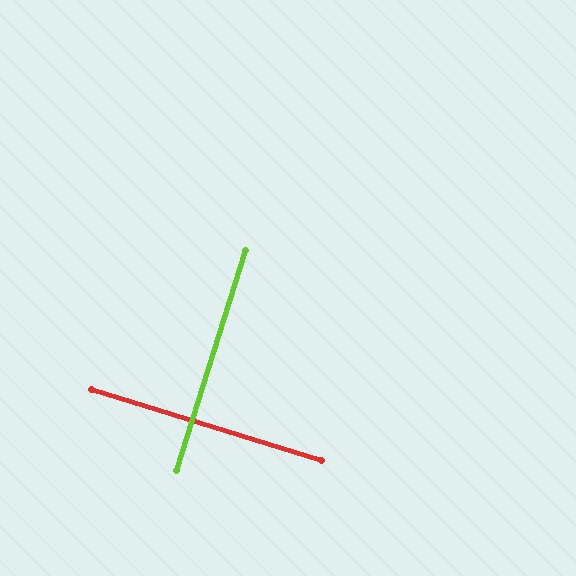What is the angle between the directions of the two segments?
Approximately 90 degrees.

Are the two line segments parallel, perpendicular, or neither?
Perpendicular — they meet at approximately 90°.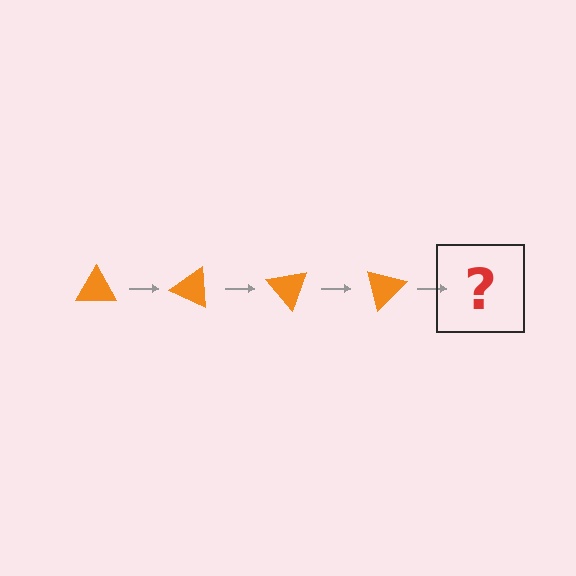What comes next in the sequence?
The next element should be an orange triangle rotated 100 degrees.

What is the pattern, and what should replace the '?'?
The pattern is that the triangle rotates 25 degrees each step. The '?' should be an orange triangle rotated 100 degrees.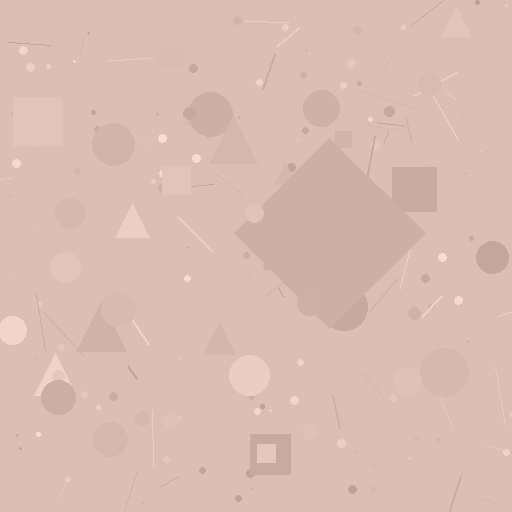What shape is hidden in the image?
A diamond is hidden in the image.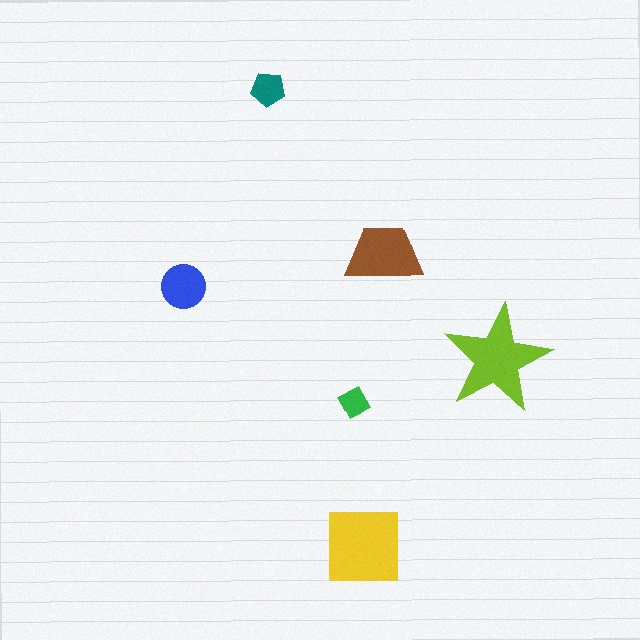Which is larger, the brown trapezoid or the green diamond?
The brown trapezoid.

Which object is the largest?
The yellow square.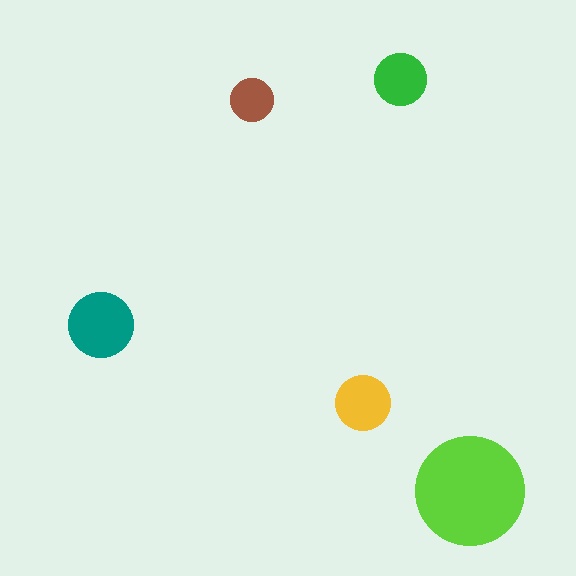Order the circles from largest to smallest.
the lime one, the teal one, the yellow one, the green one, the brown one.